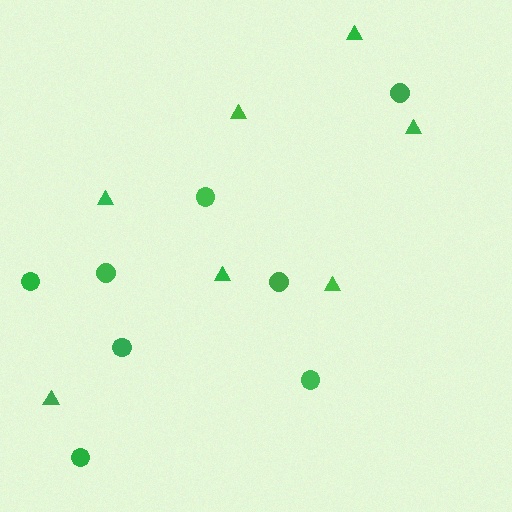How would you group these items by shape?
There are 2 groups: one group of circles (8) and one group of triangles (7).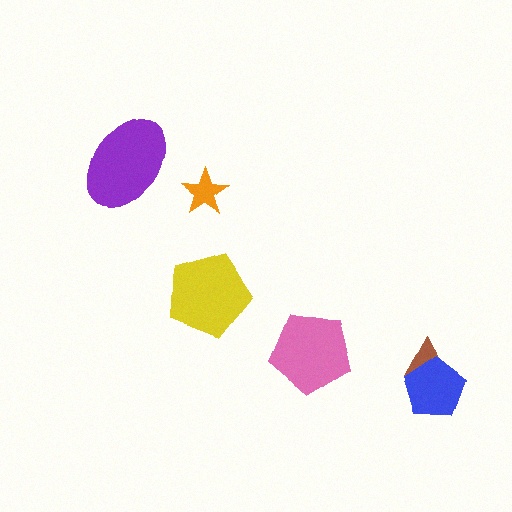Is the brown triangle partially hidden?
Yes, it is partially covered by another shape.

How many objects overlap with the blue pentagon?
1 object overlaps with the blue pentagon.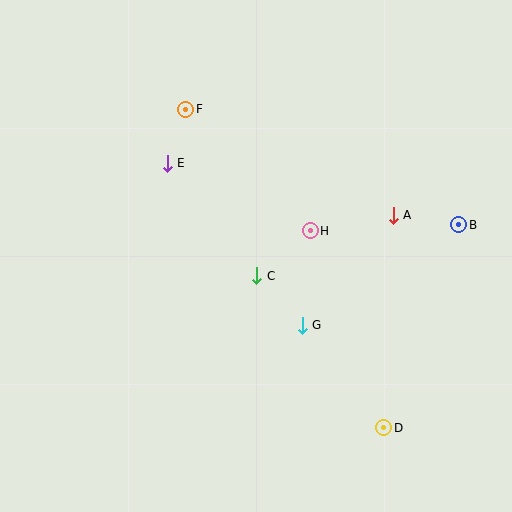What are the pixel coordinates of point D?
Point D is at (384, 428).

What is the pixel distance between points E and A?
The distance between E and A is 232 pixels.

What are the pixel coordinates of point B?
Point B is at (459, 225).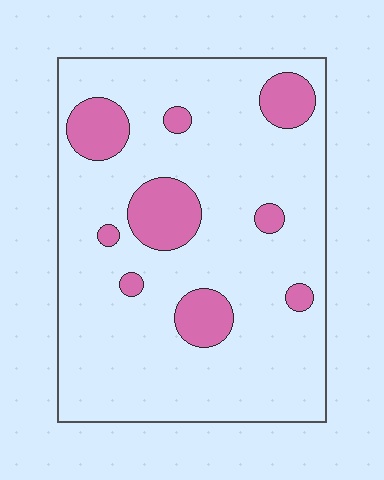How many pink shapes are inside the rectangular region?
9.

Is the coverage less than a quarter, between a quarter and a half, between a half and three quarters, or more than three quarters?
Less than a quarter.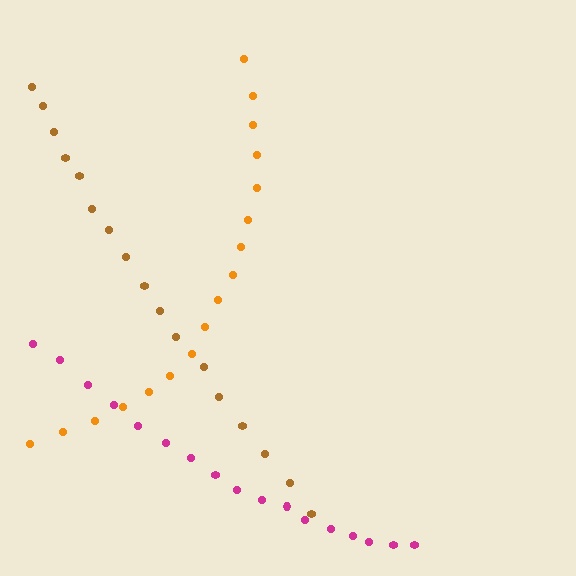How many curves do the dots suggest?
There are 3 distinct paths.